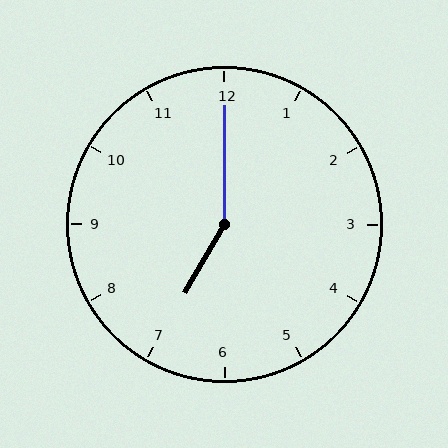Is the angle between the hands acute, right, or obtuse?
It is obtuse.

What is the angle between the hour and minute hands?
Approximately 150 degrees.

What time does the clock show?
7:00.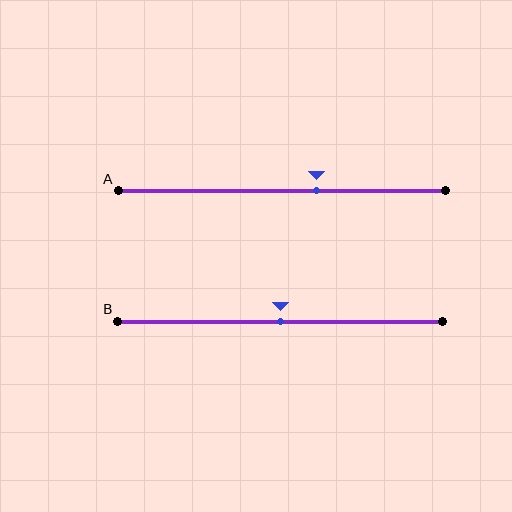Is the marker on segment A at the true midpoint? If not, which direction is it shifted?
No, the marker on segment A is shifted to the right by about 11% of the segment length.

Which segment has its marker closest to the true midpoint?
Segment B has its marker closest to the true midpoint.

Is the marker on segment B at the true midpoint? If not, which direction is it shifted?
Yes, the marker on segment B is at the true midpoint.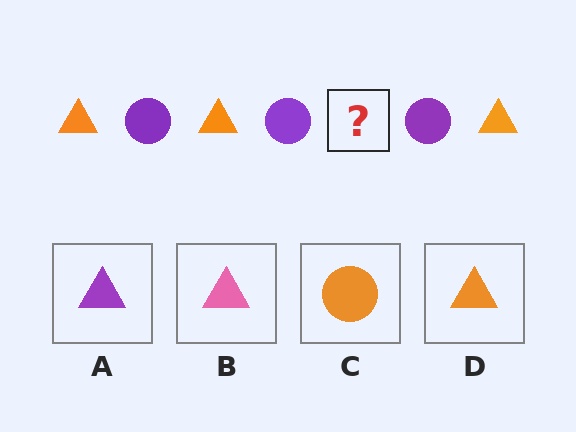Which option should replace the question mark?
Option D.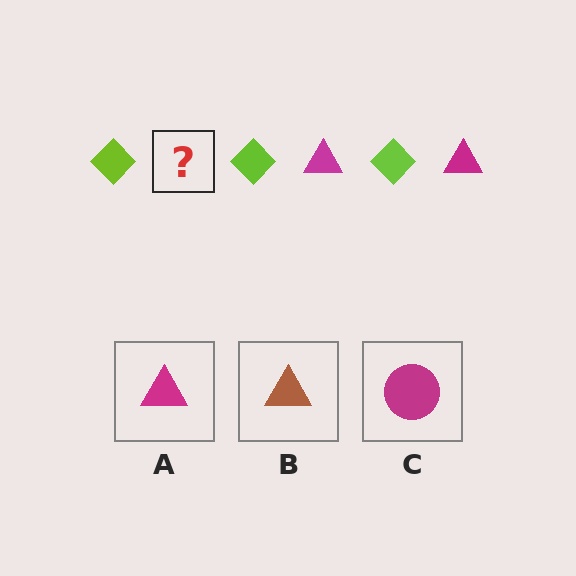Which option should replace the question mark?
Option A.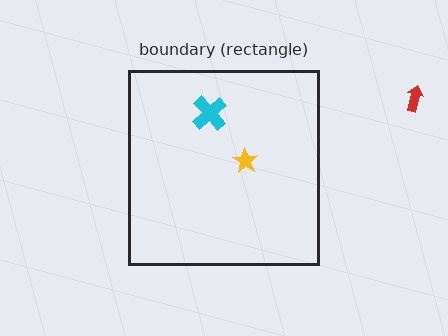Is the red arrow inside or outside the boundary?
Outside.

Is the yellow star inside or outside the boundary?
Inside.